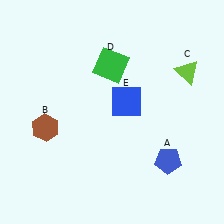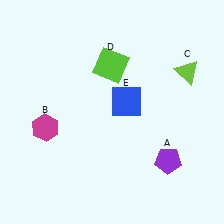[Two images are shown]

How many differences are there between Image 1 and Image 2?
There are 3 differences between the two images.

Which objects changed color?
A changed from blue to purple. B changed from brown to magenta. D changed from green to lime.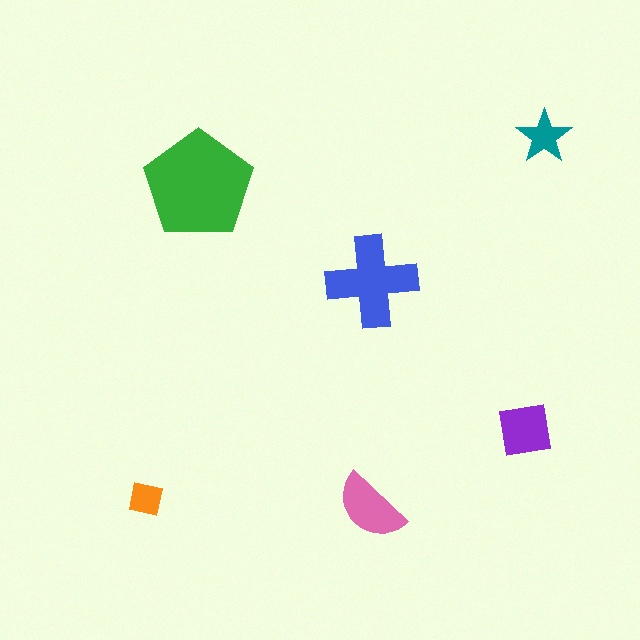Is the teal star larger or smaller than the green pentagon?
Smaller.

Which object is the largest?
The green pentagon.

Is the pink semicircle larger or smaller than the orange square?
Larger.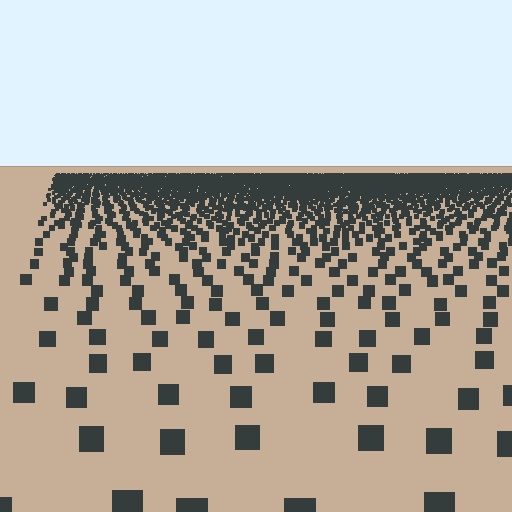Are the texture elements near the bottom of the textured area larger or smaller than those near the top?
Larger. Near the bottom, elements are closer to the viewer and appear at a bigger on-screen size.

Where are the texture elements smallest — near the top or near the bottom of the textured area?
Near the top.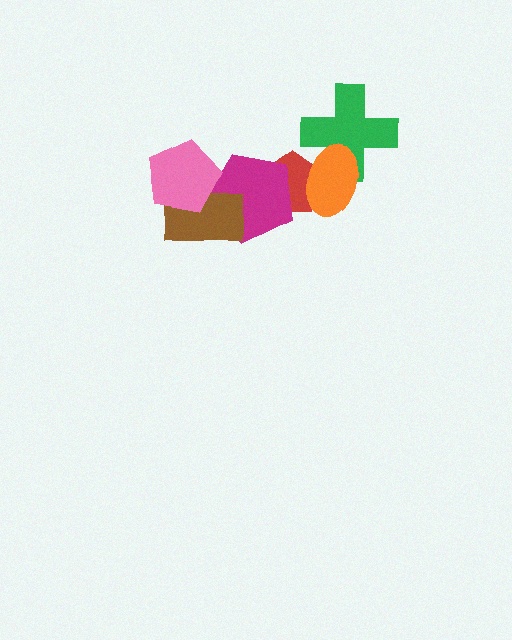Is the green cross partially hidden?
Yes, it is partially covered by another shape.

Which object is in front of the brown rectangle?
The pink pentagon is in front of the brown rectangle.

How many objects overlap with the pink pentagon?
2 objects overlap with the pink pentagon.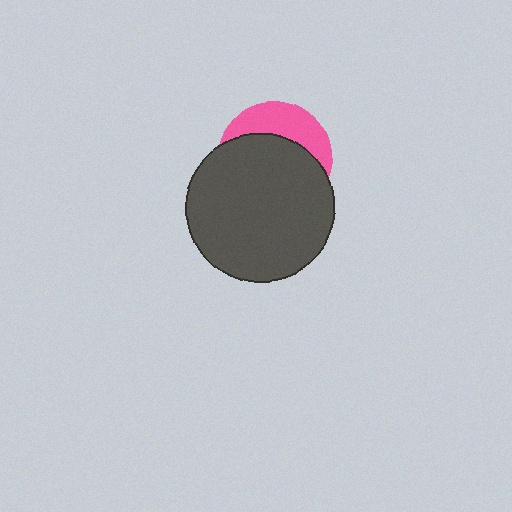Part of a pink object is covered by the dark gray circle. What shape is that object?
It is a circle.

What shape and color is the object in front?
The object in front is a dark gray circle.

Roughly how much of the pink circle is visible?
A small part of it is visible (roughly 33%).